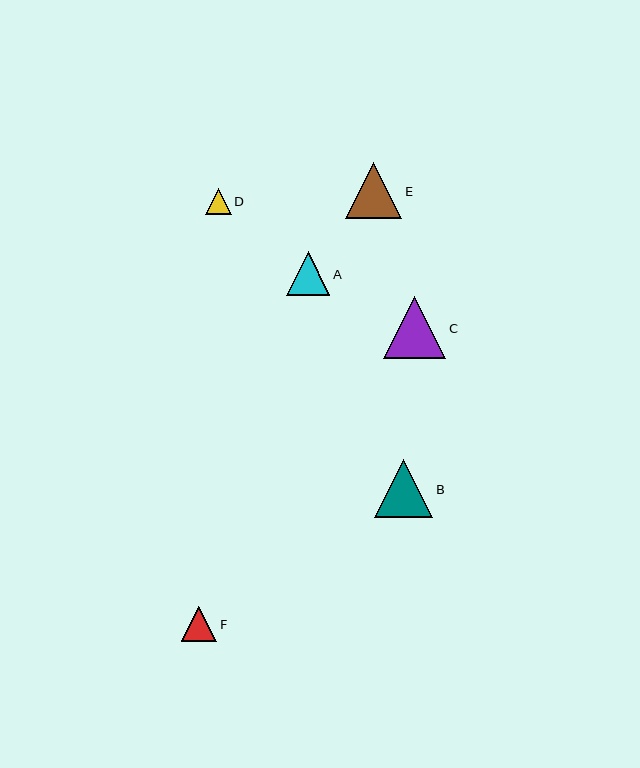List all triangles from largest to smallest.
From largest to smallest: C, B, E, A, F, D.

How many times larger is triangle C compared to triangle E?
Triangle C is approximately 1.1 times the size of triangle E.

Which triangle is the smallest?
Triangle D is the smallest with a size of approximately 26 pixels.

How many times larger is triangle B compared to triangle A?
Triangle B is approximately 1.3 times the size of triangle A.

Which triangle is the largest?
Triangle C is the largest with a size of approximately 63 pixels.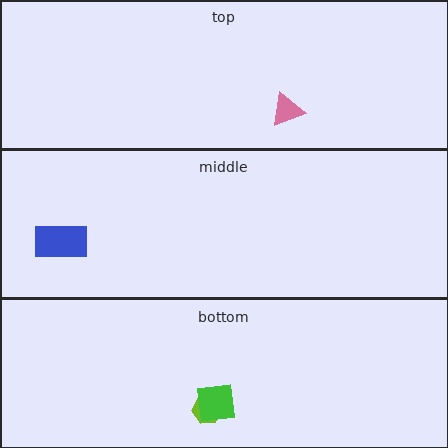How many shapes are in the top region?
1.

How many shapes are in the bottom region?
2.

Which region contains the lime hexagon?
The bottom region.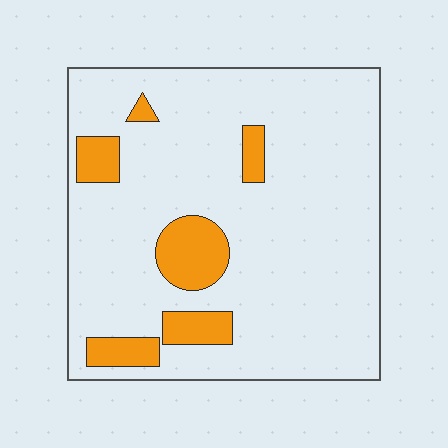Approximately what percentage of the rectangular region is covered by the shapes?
Approximately 15%.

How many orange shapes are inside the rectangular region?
6.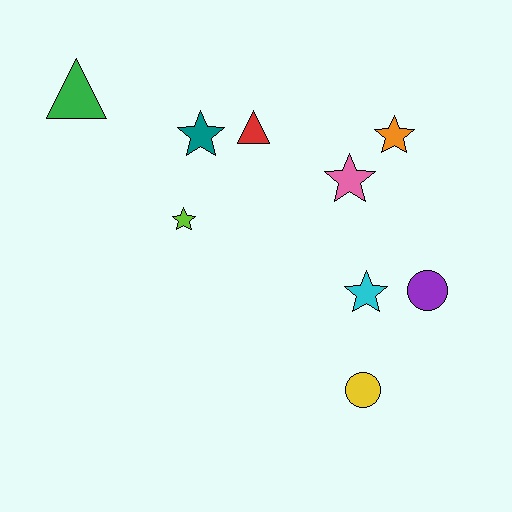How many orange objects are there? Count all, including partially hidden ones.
There is 1 orange object.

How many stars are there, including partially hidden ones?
There are 5 stars.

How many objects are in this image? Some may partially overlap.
There are 9 objects.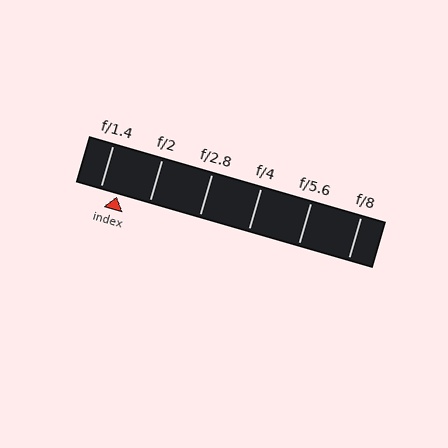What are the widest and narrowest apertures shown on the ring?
The widest aperture shown is f/1.4 and the narrowest is f/8.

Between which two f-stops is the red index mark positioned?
The index mark is between f/1.4 and f/2.